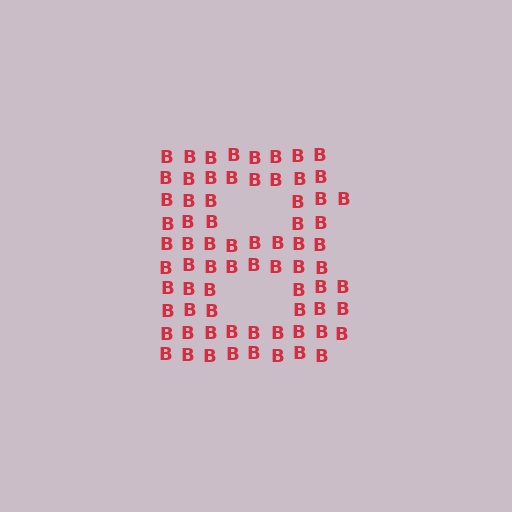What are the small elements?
The small elements are letter B's.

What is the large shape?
The large shape is the letter B.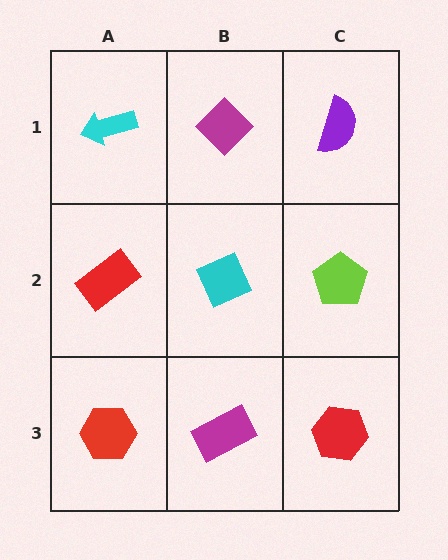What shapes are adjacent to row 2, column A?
A cyan arrow (row 1, column A), a red hexagon (row 3, column A), a cyan diamond (row 2, column B).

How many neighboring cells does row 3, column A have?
2.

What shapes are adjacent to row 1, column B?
A cyan diamond (row 2, column B), a cyan arrow (row 1, column A), a purple semicircle (row 1, column C).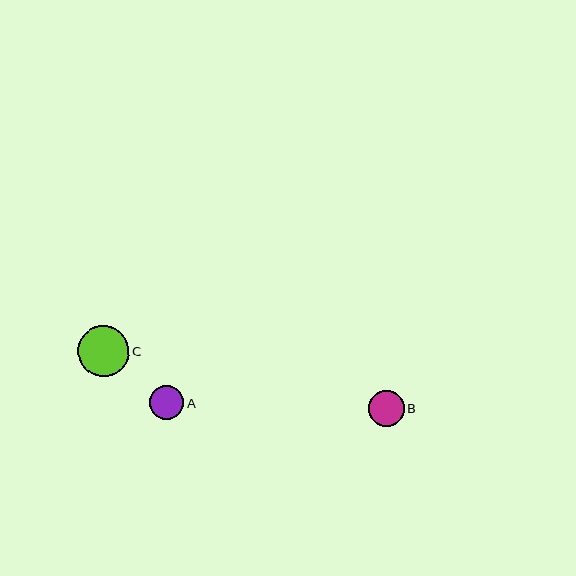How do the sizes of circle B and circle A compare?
Circle B and circle A are approximately the same size.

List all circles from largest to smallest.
From largest to smallest: C, B, A.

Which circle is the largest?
Circle C is the largest with a size of approximately 51 pixels.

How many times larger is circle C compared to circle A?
Circle C is approximately 1.5 times the size of circle A.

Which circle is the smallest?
Circle A is the smallest with a size of approximately 34 pixels.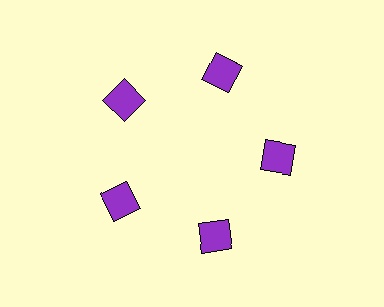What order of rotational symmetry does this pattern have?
This pattern has 5-fold rotational symmetry.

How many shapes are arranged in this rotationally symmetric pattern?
There are 5 shapes, arranged in 5 groups of 1.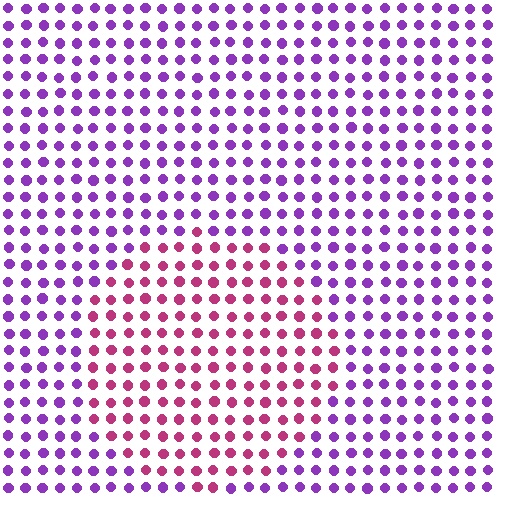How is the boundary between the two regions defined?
The boundary is defined purely by a slight shift in hue (about 49 degrees). Spacing, size, and orientation are identical on both sides.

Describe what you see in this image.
The image is filled with small purple elements in a uniform arrangement. A circle-shaped region is visible where the elements are tinted to a slightly different hue, forming a subtle color boundary.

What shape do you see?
I see a circle.